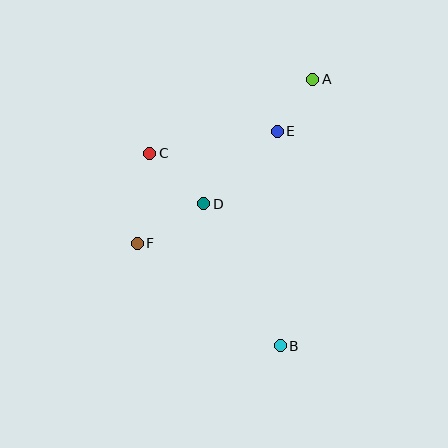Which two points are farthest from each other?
Points A and B are farthest from each other.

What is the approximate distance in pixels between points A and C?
The distance between A and C is approximately 179 pixels.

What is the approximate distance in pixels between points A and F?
The distance between A and F is approximately 240 pixels.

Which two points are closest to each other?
Points A and E are closest to each other.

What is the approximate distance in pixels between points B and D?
The distance between B and D is approximately 161 pixels.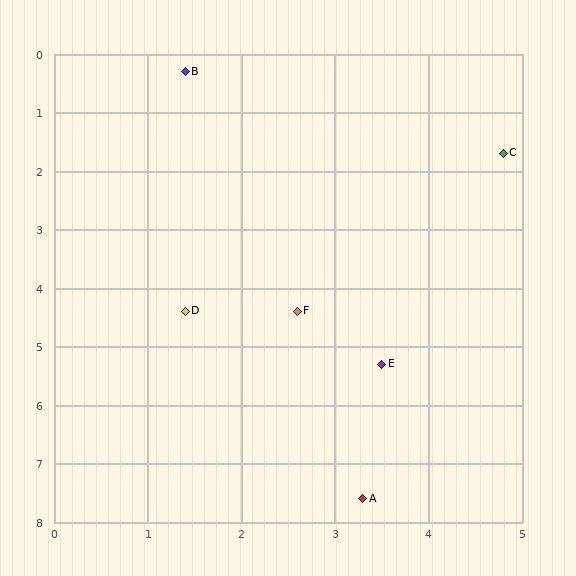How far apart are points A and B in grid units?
Points A and B are about 7.5 grid units apart.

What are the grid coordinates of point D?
Point D is at approximately (1.4, 4.4).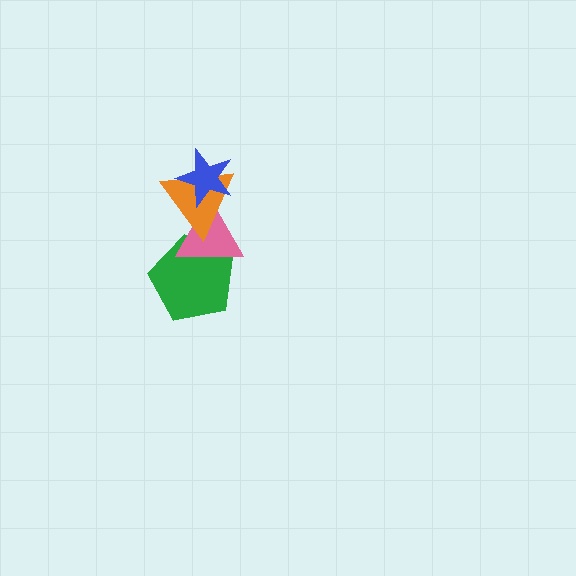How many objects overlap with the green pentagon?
1 object overlaps with the green pentagon.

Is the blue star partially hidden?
No, no other shape covers it.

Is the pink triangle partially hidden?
Yes, it is partially covered by another shape.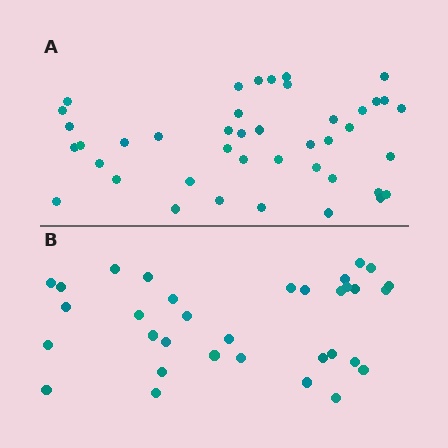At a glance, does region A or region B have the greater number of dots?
Region A (the top region) has more dots.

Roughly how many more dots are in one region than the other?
Region A has roughly 8 or so more dots than region B.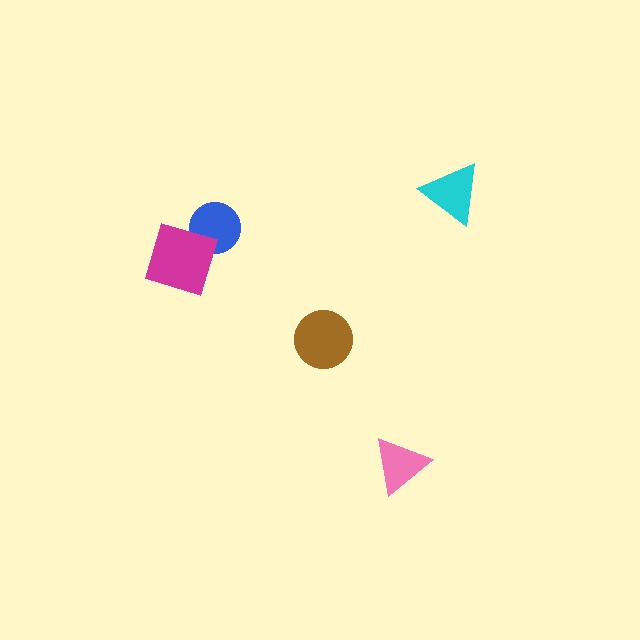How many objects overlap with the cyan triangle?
0 objects overlap with the cyan triangle.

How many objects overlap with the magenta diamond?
1 object overlaps with the magenta diamond.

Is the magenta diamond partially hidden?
No, no other shape covers it.